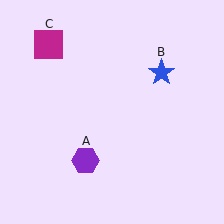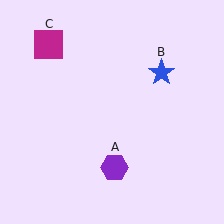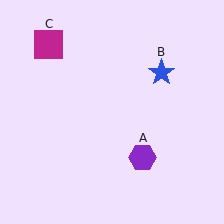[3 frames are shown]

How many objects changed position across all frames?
1 object changed position: purple hexagon (object A).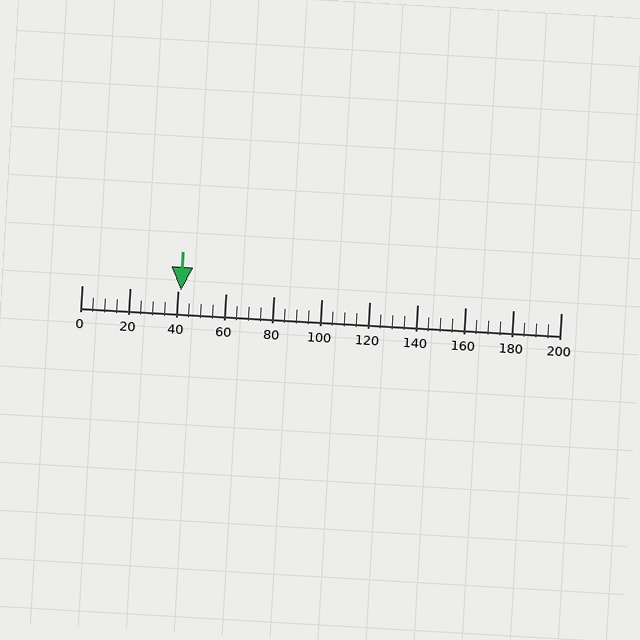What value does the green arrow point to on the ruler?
The green arrow points to approximately 42.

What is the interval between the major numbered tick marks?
The major tick marks are spaced 20 units apart.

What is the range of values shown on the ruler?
The ruler shows values from 0 to 200.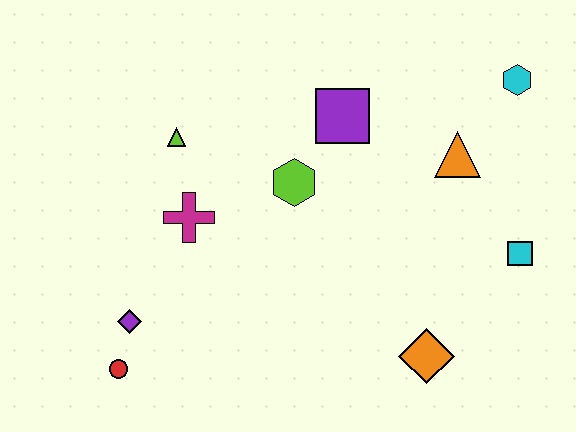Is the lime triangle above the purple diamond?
Yes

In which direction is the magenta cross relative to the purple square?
The magenta cross is to the left of the purple square.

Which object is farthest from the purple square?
The red circle is farthest from the purple square.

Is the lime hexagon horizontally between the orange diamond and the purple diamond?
Yes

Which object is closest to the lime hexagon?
The purple square is closest to the lime hexagon.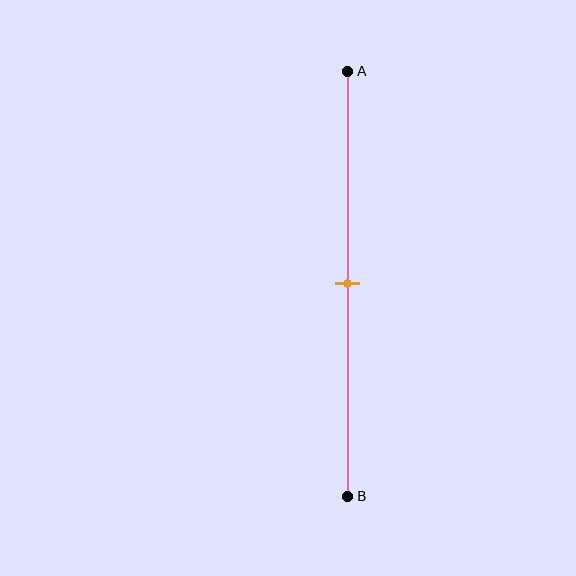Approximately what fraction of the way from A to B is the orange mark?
The orange mark is approximately 50% of the way from A to B.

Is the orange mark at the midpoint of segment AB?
Yes, the mark is approximately at the midpoint.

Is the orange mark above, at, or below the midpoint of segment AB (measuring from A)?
The orange mark is approximately at the midpoint of segment AB.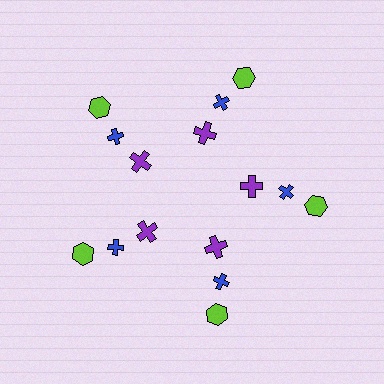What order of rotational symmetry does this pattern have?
This pattern has 5-fold rotational symmetry.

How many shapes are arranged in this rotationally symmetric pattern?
There are 15 shapes, arranged in 5 groups of 3.